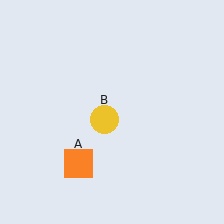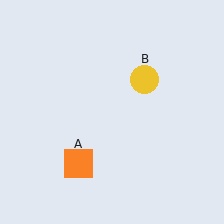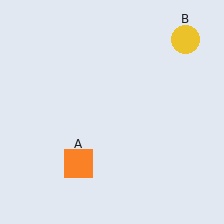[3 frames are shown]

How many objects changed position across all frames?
1 object changed position: yellow circle (object B).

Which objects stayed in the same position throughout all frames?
Orange square (object A) remained stationary.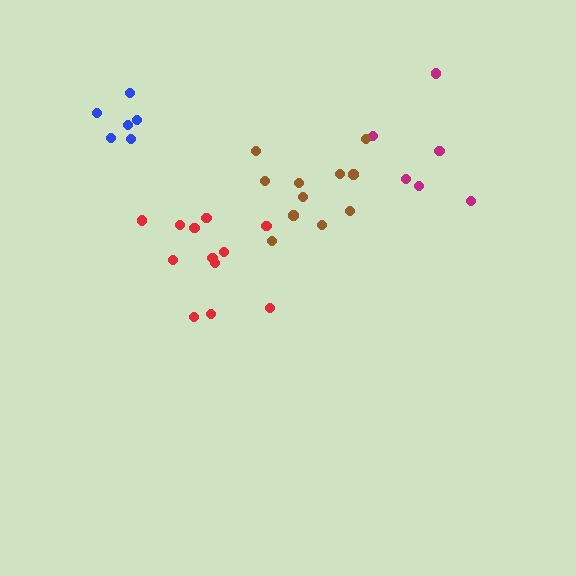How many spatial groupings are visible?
There are 4 spatial groupings.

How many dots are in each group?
Group 1: 12 dots, Group 2: 6 dots, Group 3: 11 dots, Group 4: 6 dots (35 total).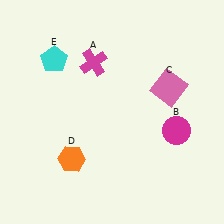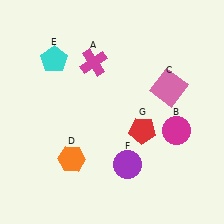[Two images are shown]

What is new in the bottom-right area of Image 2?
A purple circle (F) was added in the bottom-right area of Image 2.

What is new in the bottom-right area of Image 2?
A red pentagon (G) was added in the bottom-right area of Image 2.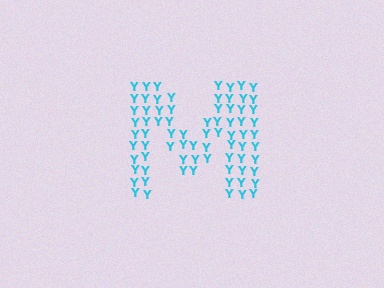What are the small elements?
The small elements are letter Y's.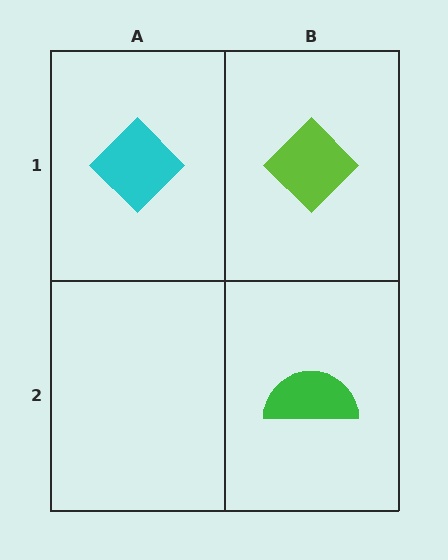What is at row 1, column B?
A lime diamond.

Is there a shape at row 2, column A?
No, that cell is empty.